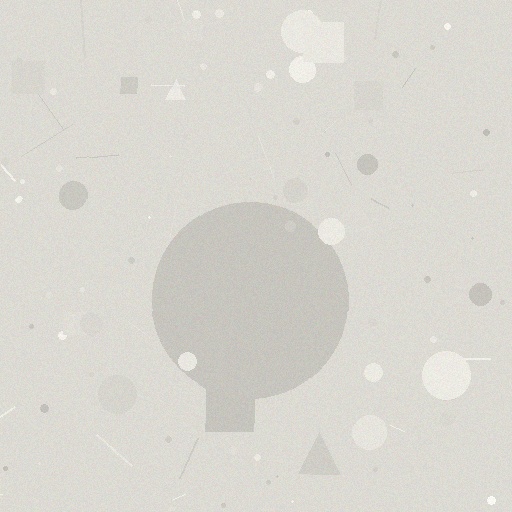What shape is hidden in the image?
A circle is hidden in the image.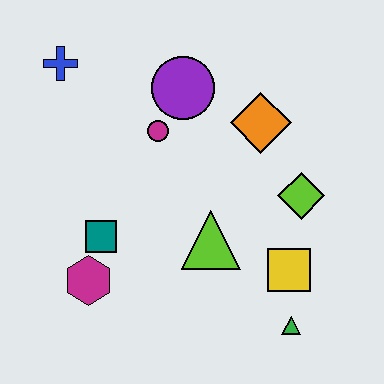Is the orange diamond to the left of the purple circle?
No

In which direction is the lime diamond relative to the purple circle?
The lime diamond is to the right of the purple circle.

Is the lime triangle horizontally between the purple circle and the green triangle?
Yes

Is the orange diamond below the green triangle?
No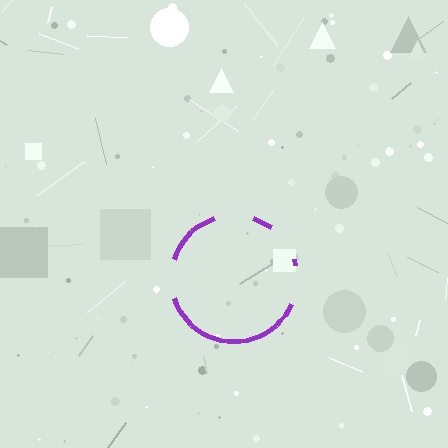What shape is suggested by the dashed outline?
The dashed outline suggests a circle.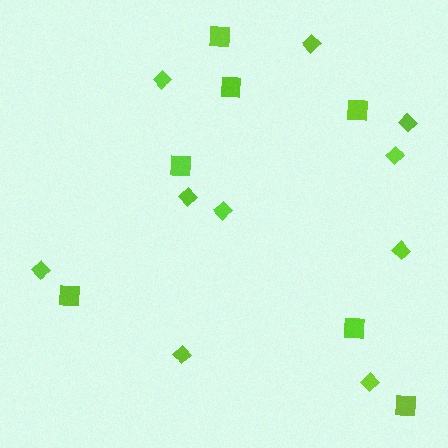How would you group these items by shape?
There are 2 groups: one group of squares (7) and one group of diamonds (10).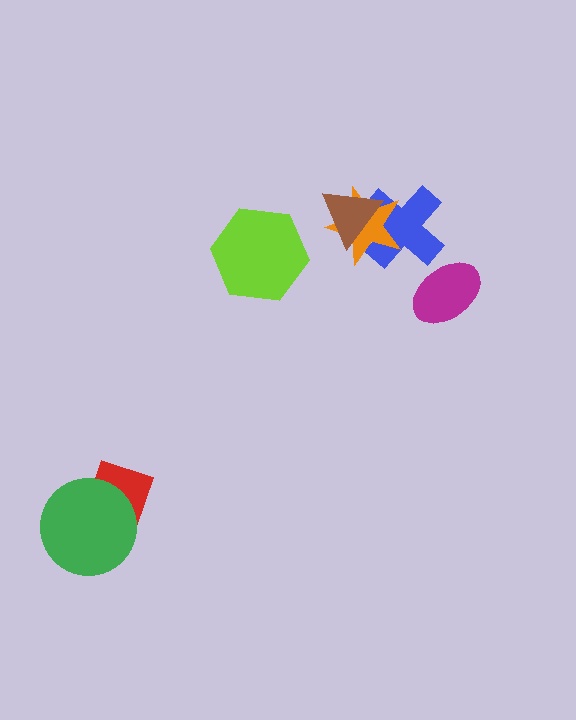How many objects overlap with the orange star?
2 objects overlap with the orange star.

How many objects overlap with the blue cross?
2 objects overlap with the blue cross.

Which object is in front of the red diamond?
The green circle is in front of the red diamond.